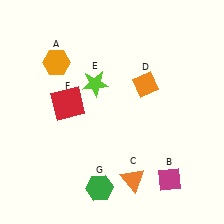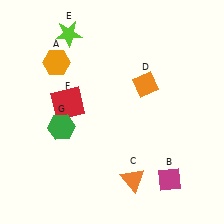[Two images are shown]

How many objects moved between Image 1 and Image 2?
2 objects moved between the two images.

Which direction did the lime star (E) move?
The lime star (E) moved up.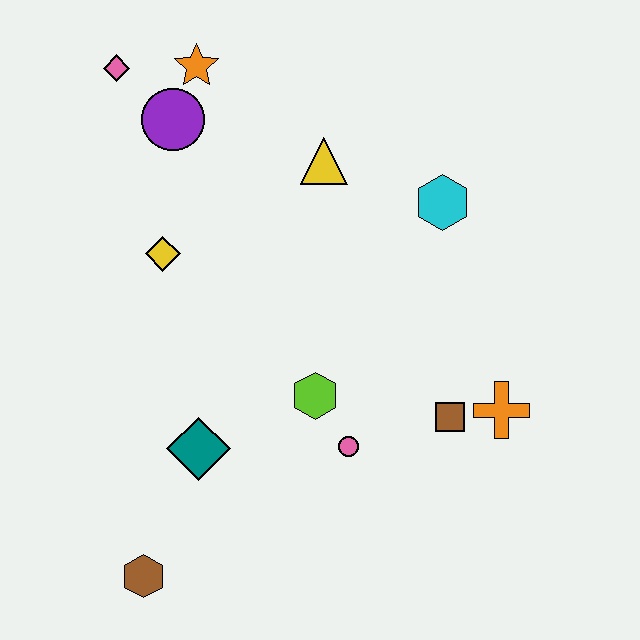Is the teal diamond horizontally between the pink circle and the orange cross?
No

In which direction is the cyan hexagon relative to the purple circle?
The cyan hexagon is to the right of the purple circle.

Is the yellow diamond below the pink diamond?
Yes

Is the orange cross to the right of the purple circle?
Yes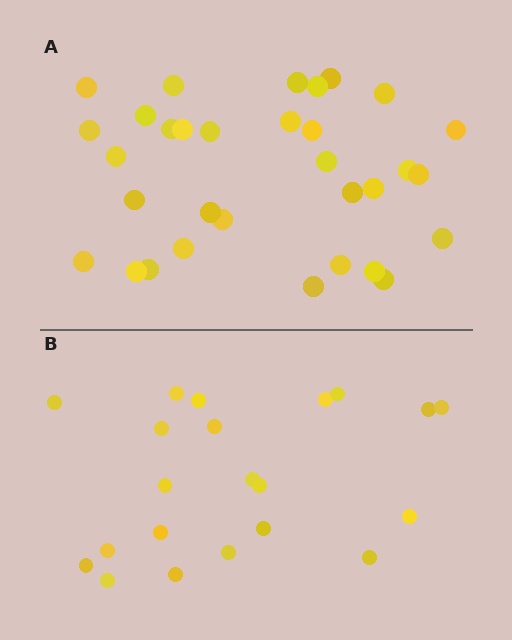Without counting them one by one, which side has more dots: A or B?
Region A (the top region) has more dots.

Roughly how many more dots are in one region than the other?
Region A has roughly 12 or so more dots than region B.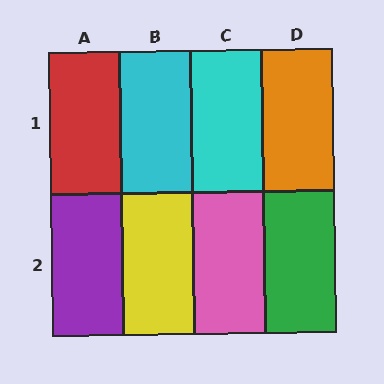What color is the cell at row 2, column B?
Yellow.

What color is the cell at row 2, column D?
Green.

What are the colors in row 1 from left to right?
Red, cyan, cyan, orange.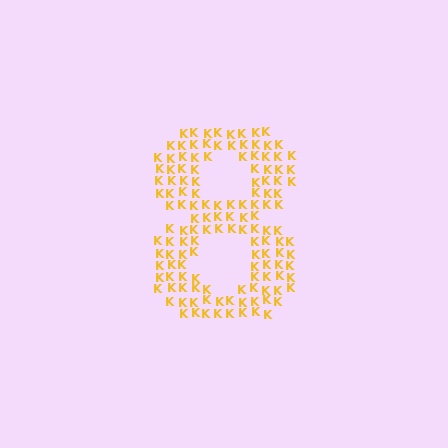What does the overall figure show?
The overall figure shows the digit 8.